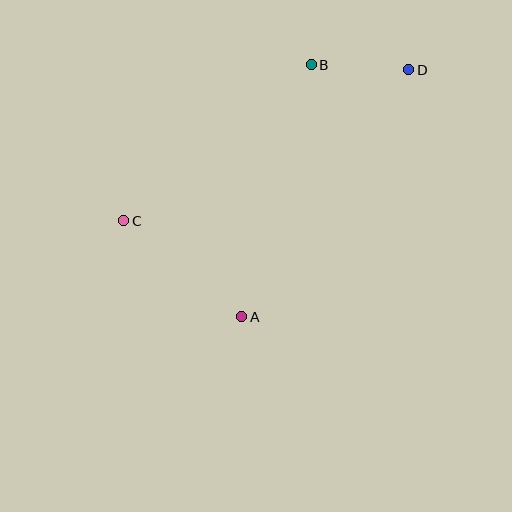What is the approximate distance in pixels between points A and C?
The distance between A and C is approximately 152 pixels.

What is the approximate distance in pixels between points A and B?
The distance between A and B is approximately 261 pixels.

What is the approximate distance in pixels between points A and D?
The distance between A and D is approximately 298 pixels.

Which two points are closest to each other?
Points B and D are closest to each other.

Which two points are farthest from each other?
Points C and D are farthest from each other.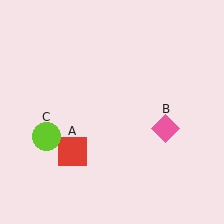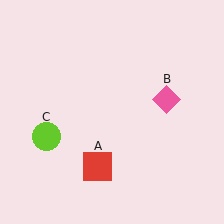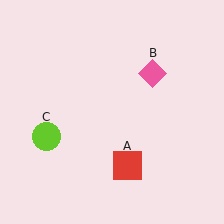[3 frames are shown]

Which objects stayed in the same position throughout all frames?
Lime circle (object C) remained stationary.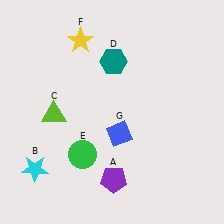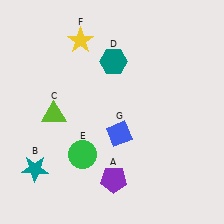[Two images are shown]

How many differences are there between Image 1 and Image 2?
There is 1 difference between the two images.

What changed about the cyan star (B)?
In Image 1, B is cyan. In Image 2, it changed to teal.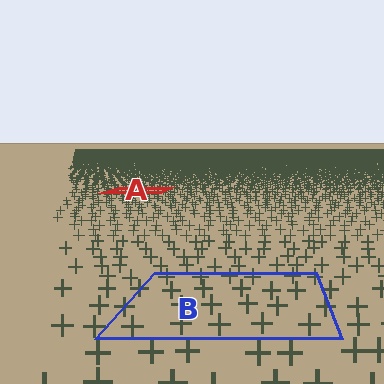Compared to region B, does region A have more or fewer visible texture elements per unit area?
Region A has more texture elements per unit area — they are packed more densely because it is farther away.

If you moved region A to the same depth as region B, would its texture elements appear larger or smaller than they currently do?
They would appear larger. At a closer depth, the same texture elements are projected at a bigger on-screen size.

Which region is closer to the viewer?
Region B is closer. The texture elements there are larger and more spread out.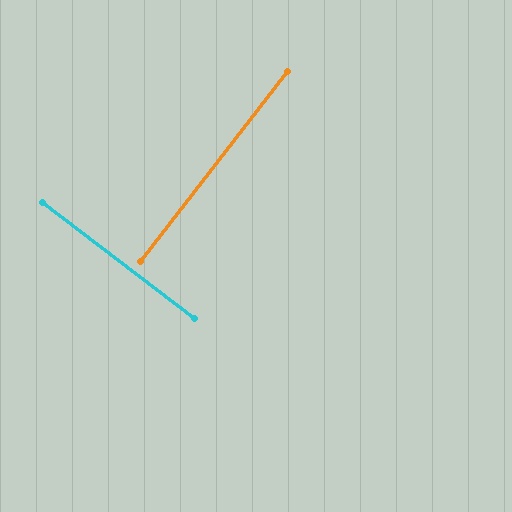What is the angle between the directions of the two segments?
Approximately 90 degrees.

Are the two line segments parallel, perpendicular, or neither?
Perpendicular — they meet at approximately 90°.